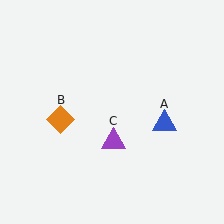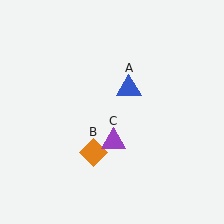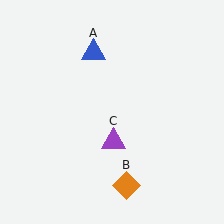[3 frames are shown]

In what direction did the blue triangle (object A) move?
The blue triangle (object A) moved up and to the left.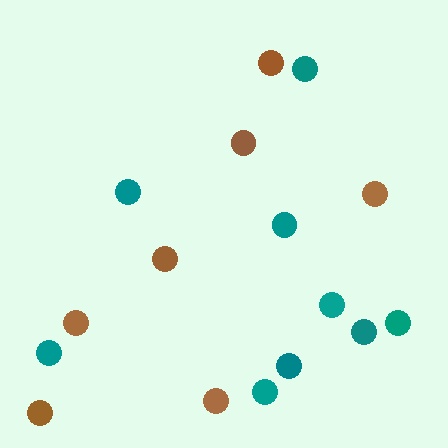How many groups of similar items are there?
There are 2 groups: one group of brown circles (7) and one group of teal circles (9).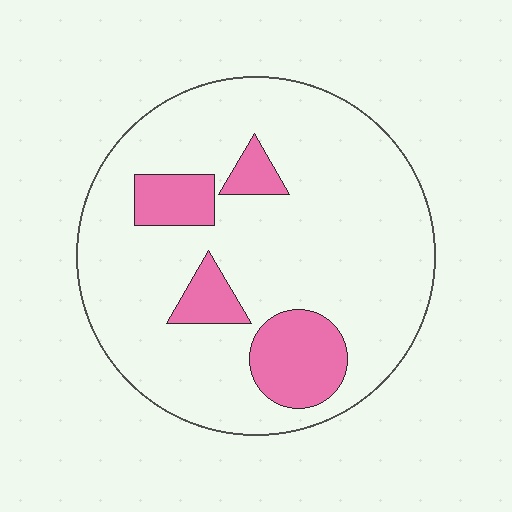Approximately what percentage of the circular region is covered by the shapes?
Approximately 15%.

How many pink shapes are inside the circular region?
4.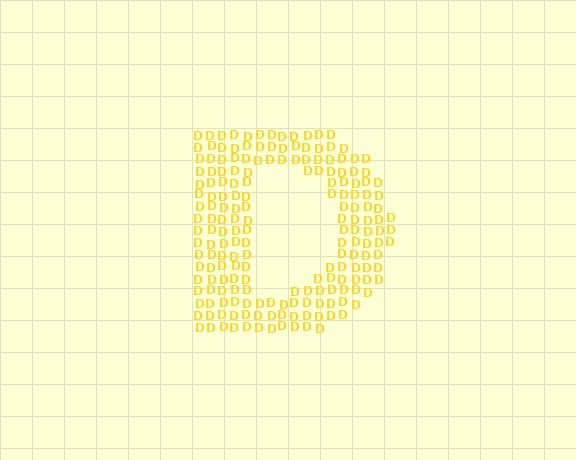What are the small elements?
The small elements are letter D's.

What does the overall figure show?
The overall figure shows the letter D.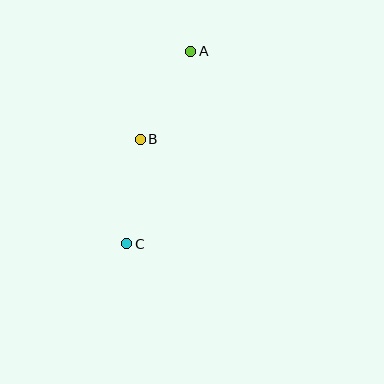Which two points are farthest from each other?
Points A and C are farthest from each other.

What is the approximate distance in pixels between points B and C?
The distance between B and C is approximately 106 pixels.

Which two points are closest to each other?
Points A and B are closest to each other.